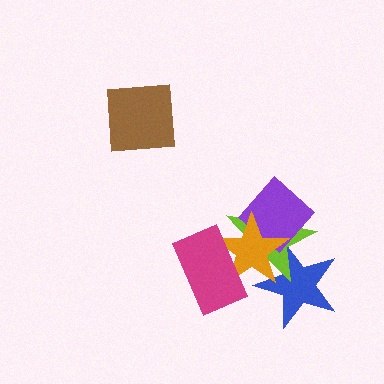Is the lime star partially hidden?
Yes, it is partially covered by another shape.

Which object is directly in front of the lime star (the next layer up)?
The purple diamond is directly in front of the lime star.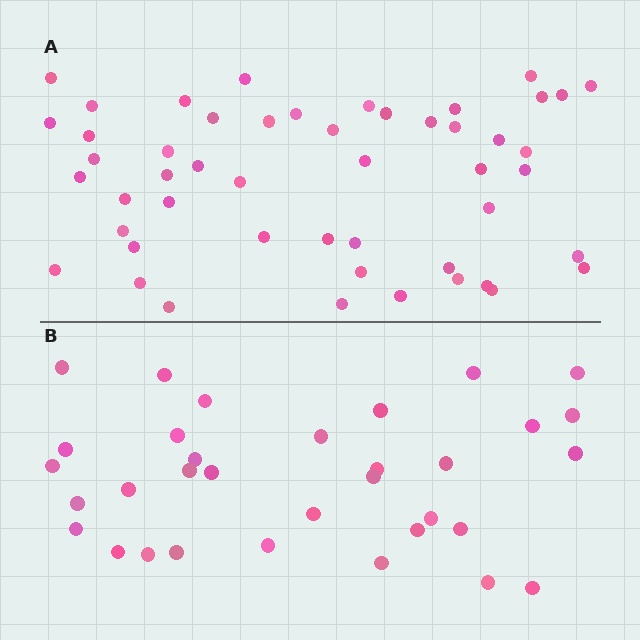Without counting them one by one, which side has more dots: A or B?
Region A (the top region) has more dots.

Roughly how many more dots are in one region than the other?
Region A has approximately 15 more dots than region B.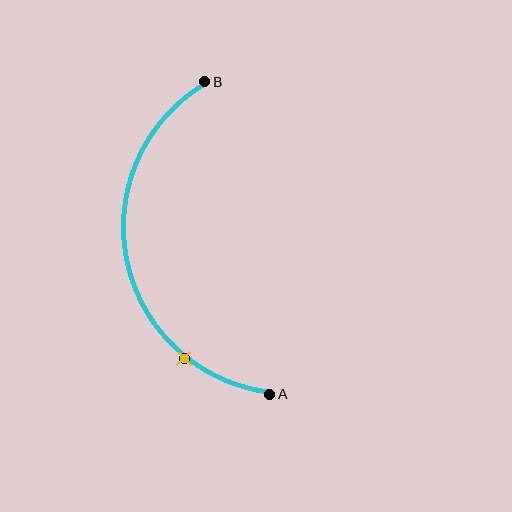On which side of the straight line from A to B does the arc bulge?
The arc bulges to the left of the straight line connecting A and B.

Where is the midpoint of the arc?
The arc midpoint is the point on the curve farthest from the straight line joining A and B. It sits to the left of that line.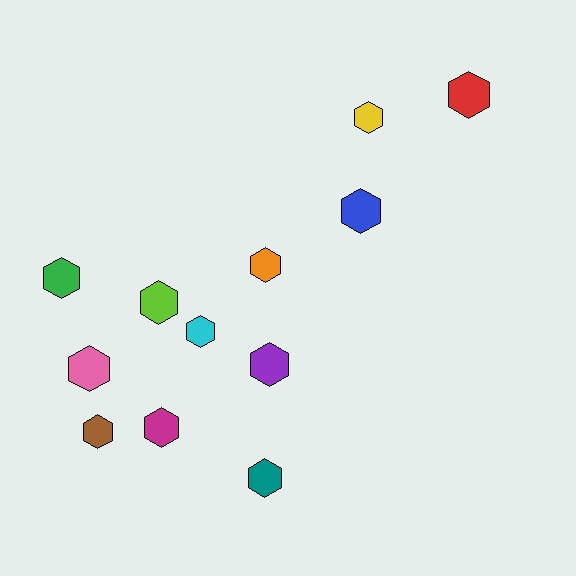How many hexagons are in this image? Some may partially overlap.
There are 12 hexagons.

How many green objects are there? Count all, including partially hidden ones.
There is 1 green object.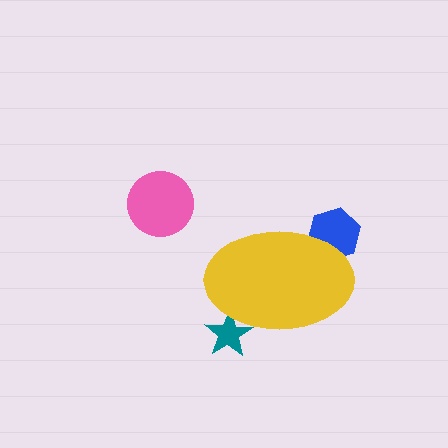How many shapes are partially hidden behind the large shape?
2 shapes are partially hidden.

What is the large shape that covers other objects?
A yellow ellipse.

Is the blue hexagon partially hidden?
Yes, the blue hexagon is partially hidden behind the yellow ellipse.